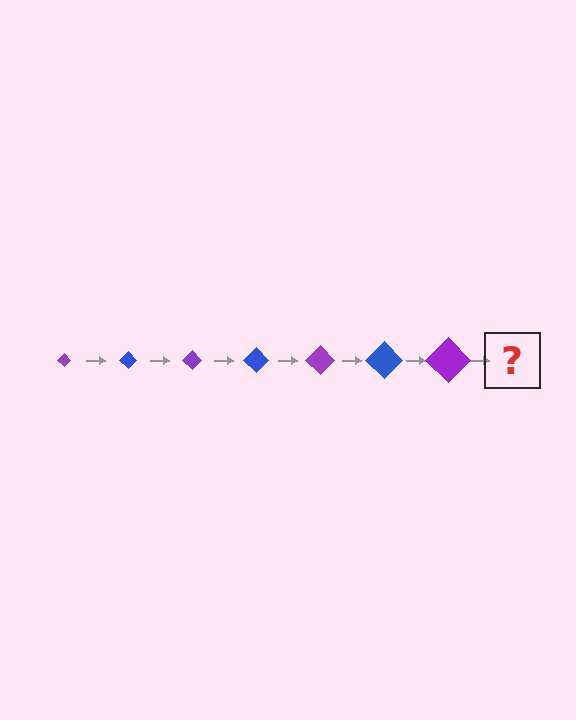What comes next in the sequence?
The next element should be a blue diamond, larger than the previous one.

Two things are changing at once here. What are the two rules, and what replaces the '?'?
The two rules are that the diamond grows larger each step and the color cycles through purple and blue. The '?' should be a blue diamond, larger than the previous one.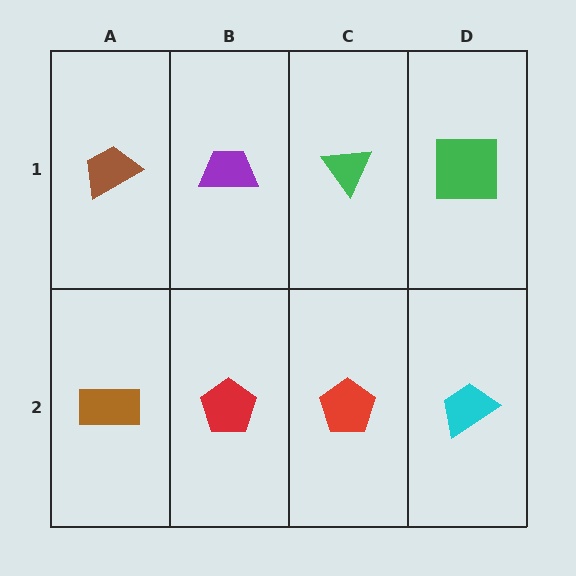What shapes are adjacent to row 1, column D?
A cyan trapezoid (row 2, column D), a green triangle (row 1, column C).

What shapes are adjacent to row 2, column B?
A purple trapezoid (row 1, column B), a brown rectangle (row 2, column A), a red pentagon (row 2, column C).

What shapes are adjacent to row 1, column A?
A brown rectangle (row 2, column A), a purple trapezoid (row 1, column B).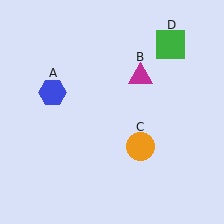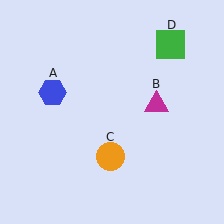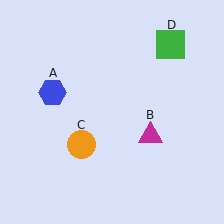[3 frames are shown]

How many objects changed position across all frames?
2 objects changed position: magenta triangle (object B), orange circle (object C).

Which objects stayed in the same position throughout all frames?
Blue hexagon (object A) and green square (object D) remained stationary.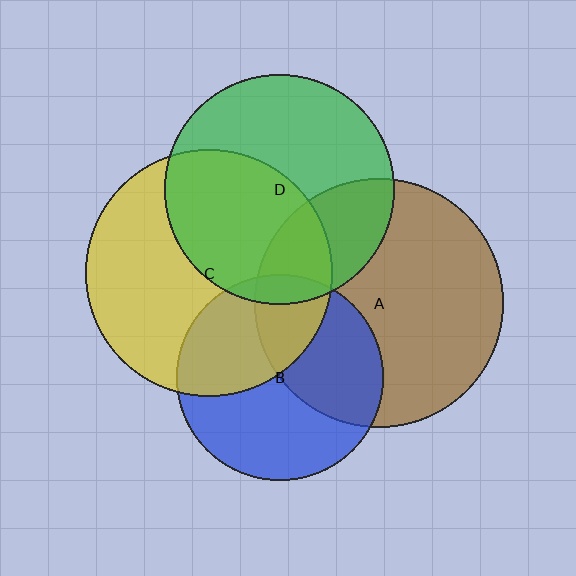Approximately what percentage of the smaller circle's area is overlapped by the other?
Approximately 40%.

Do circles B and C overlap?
Yes.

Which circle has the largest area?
Circle A (brown).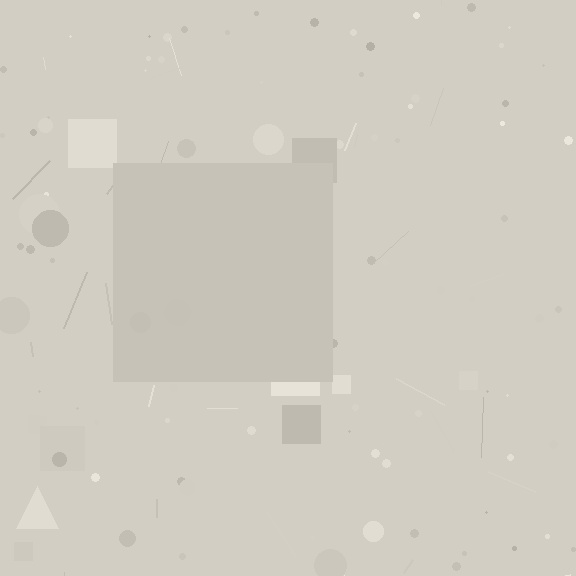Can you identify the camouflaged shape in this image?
The camouflaged shape is a square.